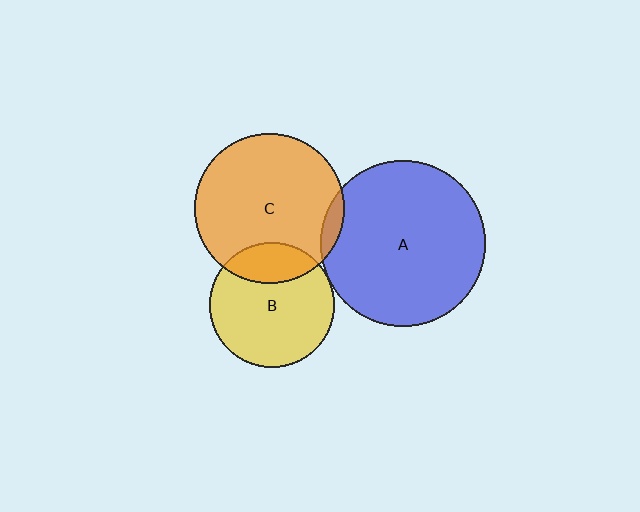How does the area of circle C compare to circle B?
Approximately 1.4 times.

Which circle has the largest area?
Circle A (blue).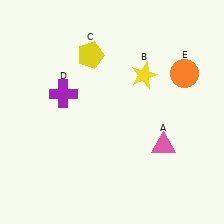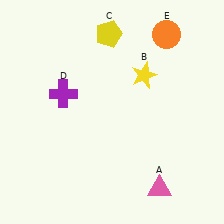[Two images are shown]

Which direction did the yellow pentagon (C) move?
The yellow pentagon (C) moved up.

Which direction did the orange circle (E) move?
The orange circle (E) moved up.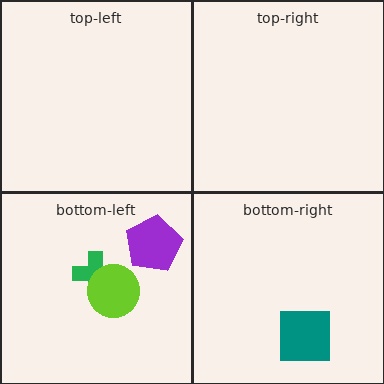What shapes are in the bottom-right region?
The teal square.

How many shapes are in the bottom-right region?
1.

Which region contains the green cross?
The bottom-left region.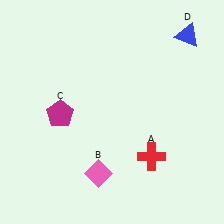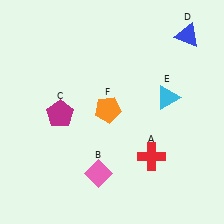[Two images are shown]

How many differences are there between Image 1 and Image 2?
There are 2 differences between the two images.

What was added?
A cyan triangle (E), an orange pentagon (F) were added in Image 2.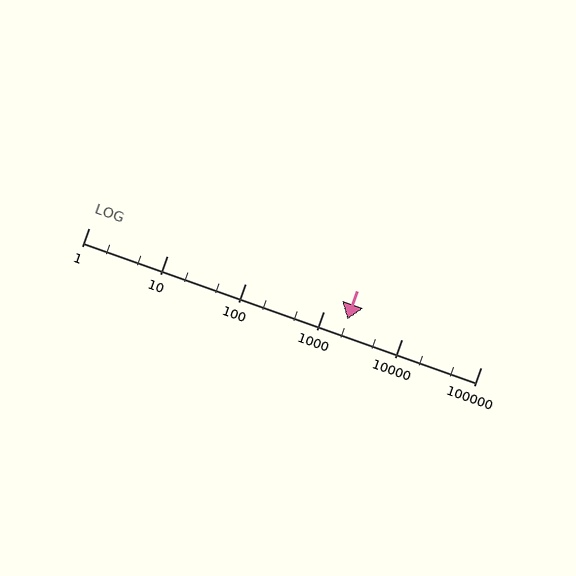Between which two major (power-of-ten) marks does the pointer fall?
The pointer is between 1000 and 10000.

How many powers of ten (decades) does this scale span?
The scale spans 5 decades, from 1 to 100000.